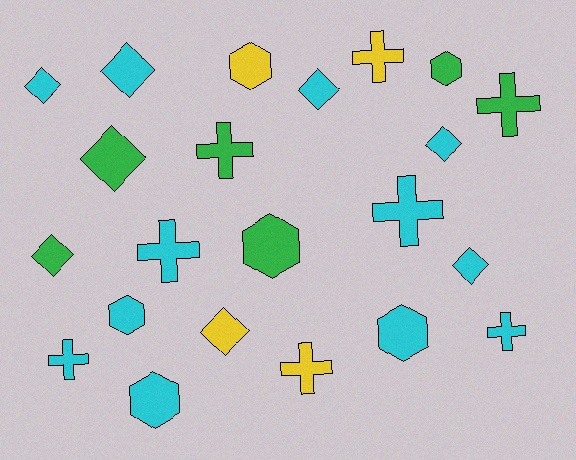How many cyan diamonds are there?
There are 5 cyan diamonds.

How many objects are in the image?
There are 22 objects.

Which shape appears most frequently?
Diamond, with 8 objects.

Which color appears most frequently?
Cyan, with 12 objects.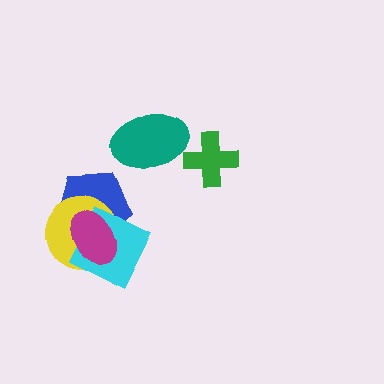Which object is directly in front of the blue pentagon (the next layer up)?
The yellow circle is directly in front of the blue pentagon.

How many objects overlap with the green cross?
0 objects overlap with the green cross.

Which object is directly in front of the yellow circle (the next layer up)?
The cyan diamond is directly in front of the yellow circle.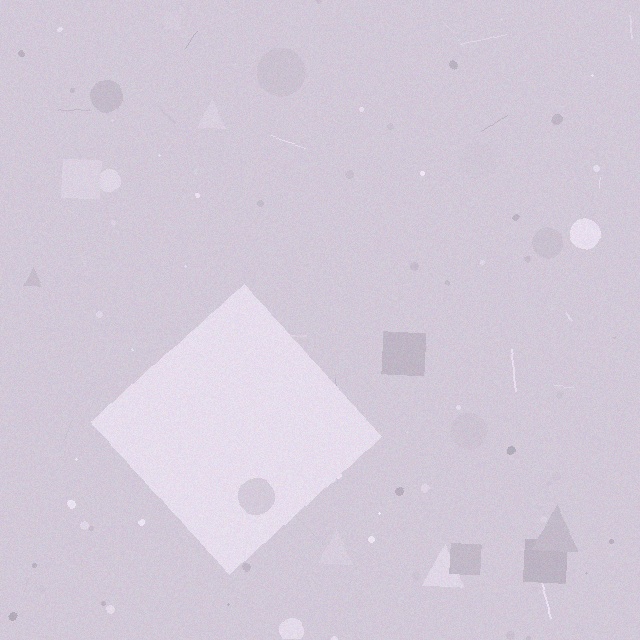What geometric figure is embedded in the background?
A diamond is embedded in the background.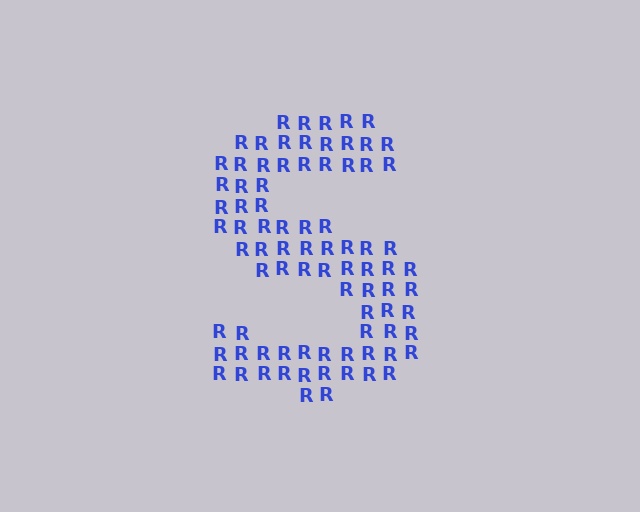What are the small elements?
The small elements are letter R's.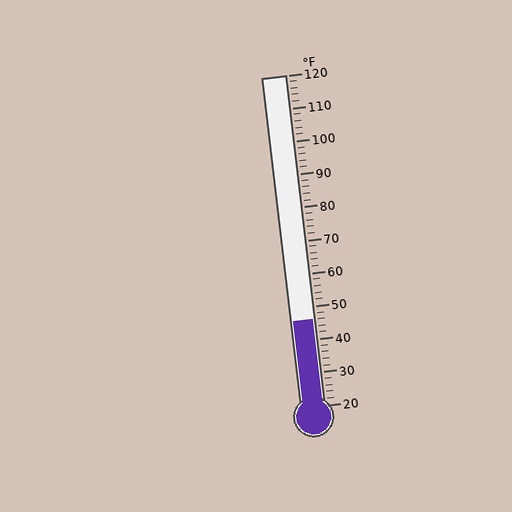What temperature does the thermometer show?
The thermometer shows approximately 46°F.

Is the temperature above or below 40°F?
The temperature is above 40°F.